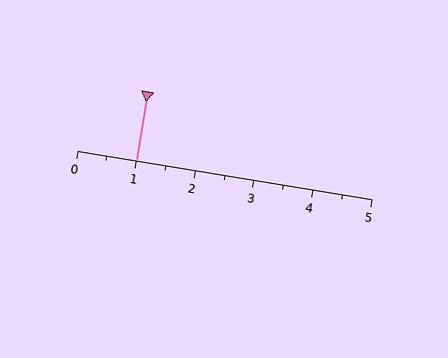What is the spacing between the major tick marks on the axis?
The major ticks are spaced 1 apart.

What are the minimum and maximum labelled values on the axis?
The axis runs from 0 to 5.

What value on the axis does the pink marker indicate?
The marker indicates approximately 1.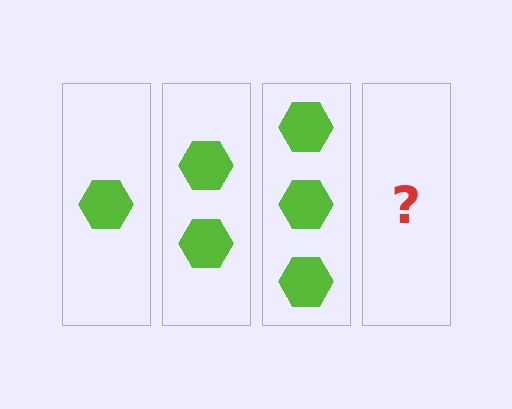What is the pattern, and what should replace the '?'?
The pattern is that each step adds one more hexagon. The '?' should be 4 hexagons.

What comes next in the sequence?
The next element should be 4 hexagons.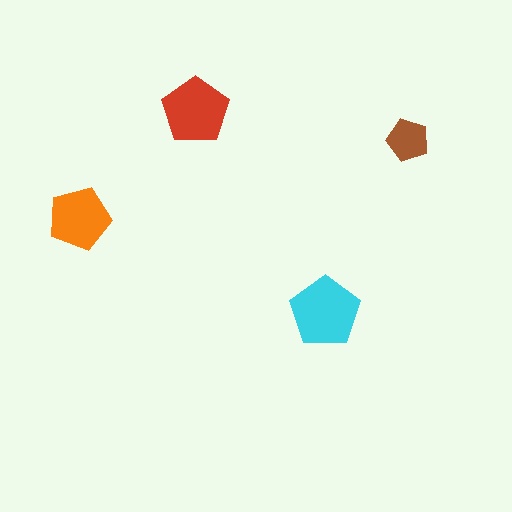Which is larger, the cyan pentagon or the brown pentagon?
The cyan one.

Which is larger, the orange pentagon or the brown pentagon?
The orange one.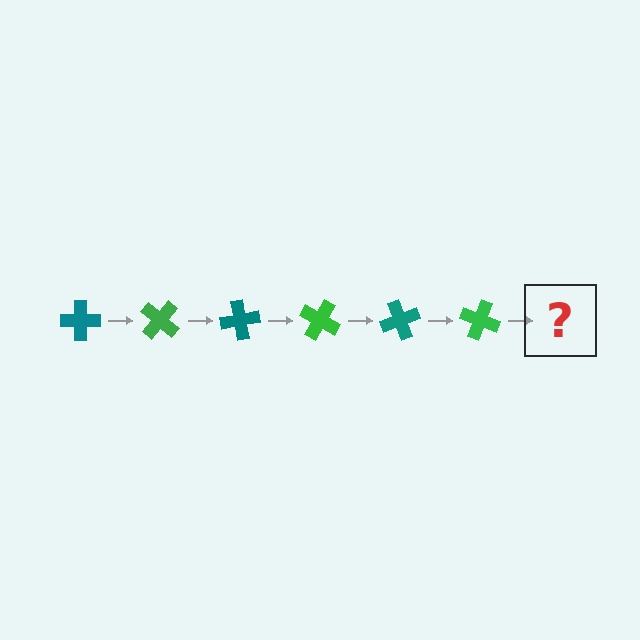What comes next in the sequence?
The next element should be a teal cross, rotated 240 degrees from the start.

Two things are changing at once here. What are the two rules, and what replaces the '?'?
The two rules are that it rotates 40 degrees each step and the color cycles through teal and green. The '?' should be a teal cross, rotated 240 degrees from the start.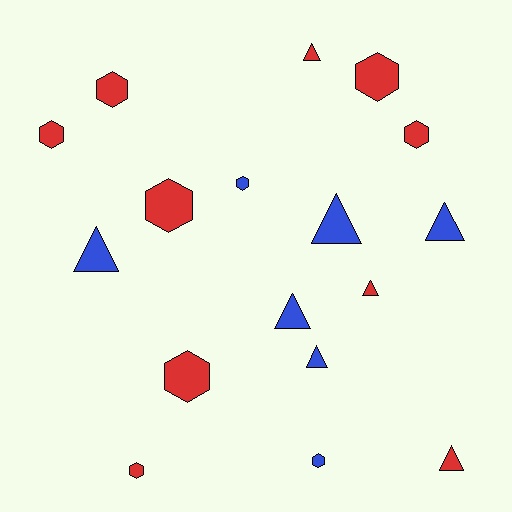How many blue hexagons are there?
There are 2 blue hexagons.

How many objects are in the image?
There are 17 objects.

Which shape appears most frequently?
Hexagon, with 9 objects.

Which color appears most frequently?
Red, with 10 objects.